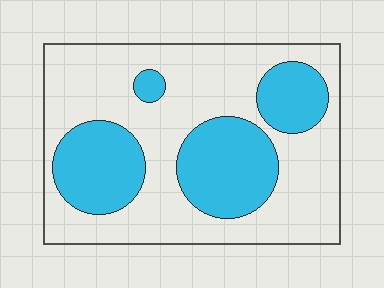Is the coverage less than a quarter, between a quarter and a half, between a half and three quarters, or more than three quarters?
Between a quarter and a half.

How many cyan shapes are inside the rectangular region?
4.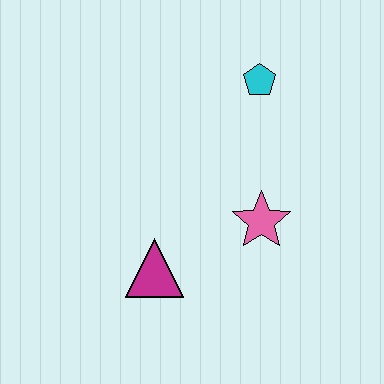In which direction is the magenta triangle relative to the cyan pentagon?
The magenta triangle is below the cyan pentagon.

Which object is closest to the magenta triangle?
The pink star is closest to the magenta triangle.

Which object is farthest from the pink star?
The cyan pentagon is farthest from the pink star.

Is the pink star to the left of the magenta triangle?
No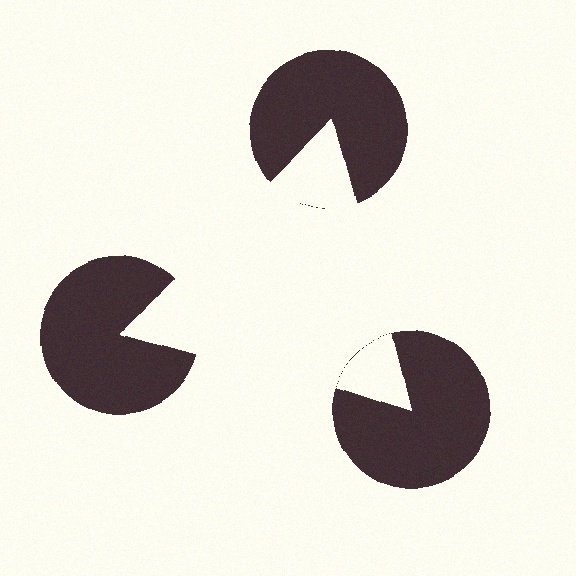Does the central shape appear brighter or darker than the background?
It typically appears slightly brighter than the background, even though no actual brightness change is drawn.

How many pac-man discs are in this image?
There are 3 — one at each vertex of the illusory triangle.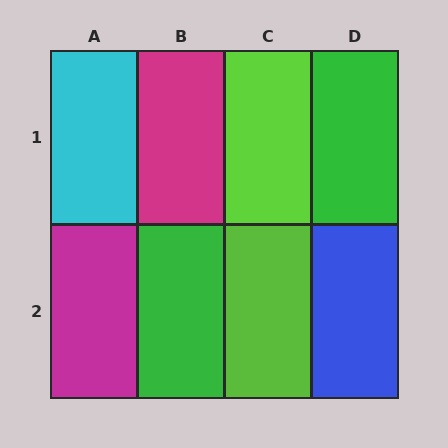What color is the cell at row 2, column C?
Lime.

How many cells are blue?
1 cell is blue.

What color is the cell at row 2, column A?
Magenta.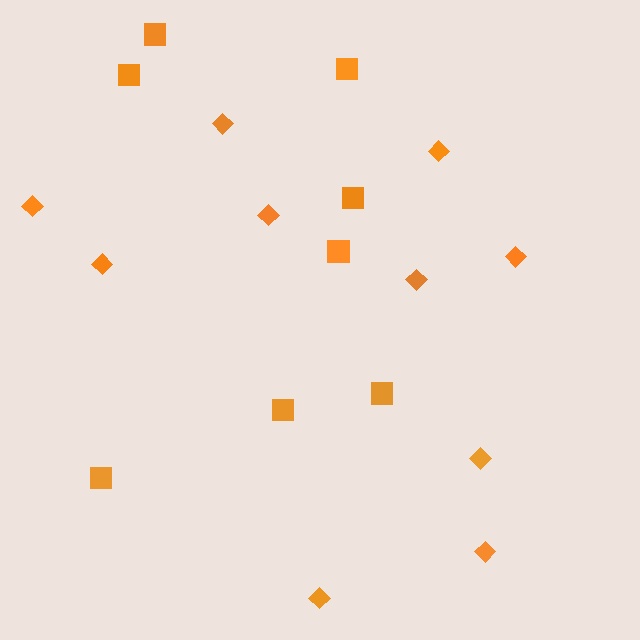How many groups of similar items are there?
There are 2 groups: one group of diamonds (10) and one group of squares (8).